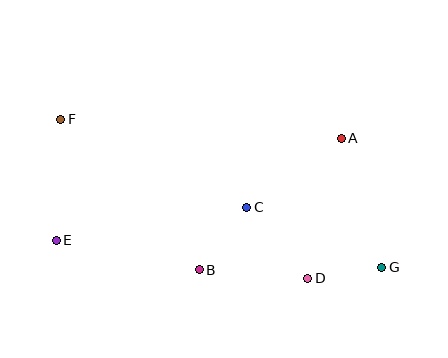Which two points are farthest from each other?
Points F and G are farthest from each other.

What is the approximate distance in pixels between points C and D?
The distance between C and D is approximately 94 pixels.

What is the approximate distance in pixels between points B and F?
The distance between B and F is approximately 204 pixels.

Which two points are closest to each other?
Points D and G are closest to each other.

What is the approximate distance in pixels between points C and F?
The distance between C and F is approximately 205 pixels.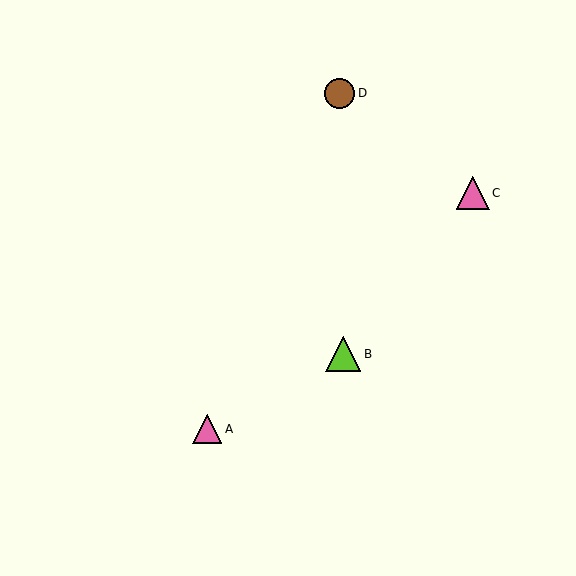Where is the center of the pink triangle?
The center of the pink triangle is at (473, 193).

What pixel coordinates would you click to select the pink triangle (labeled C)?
Click at (473, 193) to select the pink triangle C.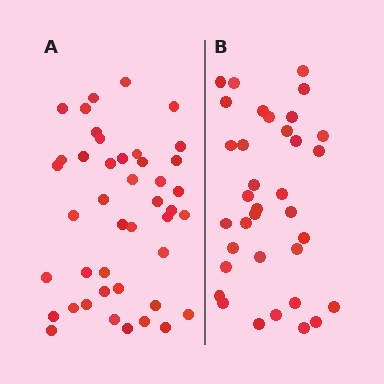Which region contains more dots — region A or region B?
Region A (the left region) has more dots.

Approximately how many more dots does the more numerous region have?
Region A has roughly 8 or so more dots than region B.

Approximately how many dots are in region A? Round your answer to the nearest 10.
About 40 dots. (The exact count is 43, which rounds to 40.)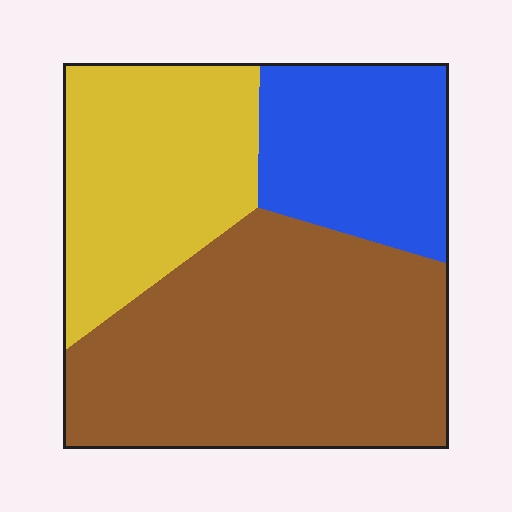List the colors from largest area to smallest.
From largest to smallest: brown, yellow, blue.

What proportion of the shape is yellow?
Yellow takes up between a quarter and a half of the shape.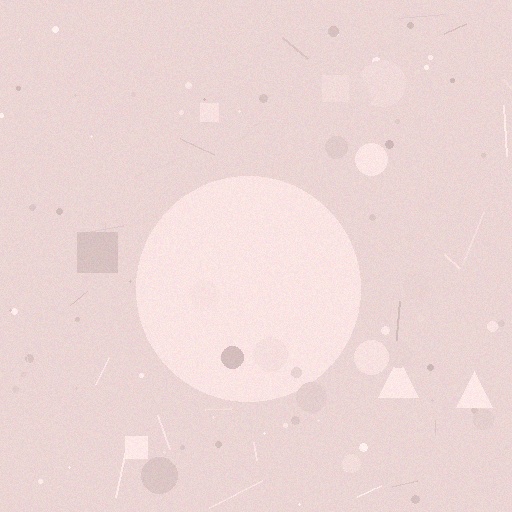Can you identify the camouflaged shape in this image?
The camouflaged shape is a circle.